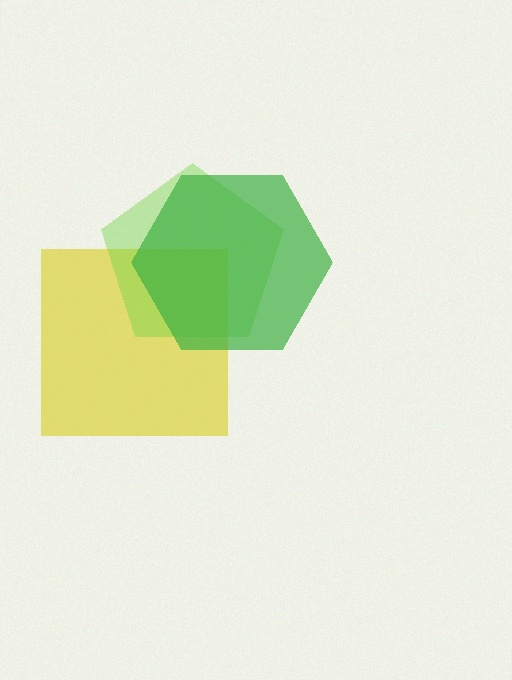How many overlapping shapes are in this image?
There are 3 overlapping shapes in the image.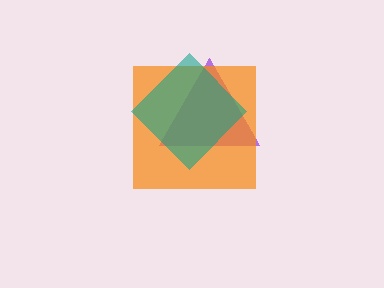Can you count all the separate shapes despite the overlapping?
Yes, there are 3 separate shapes.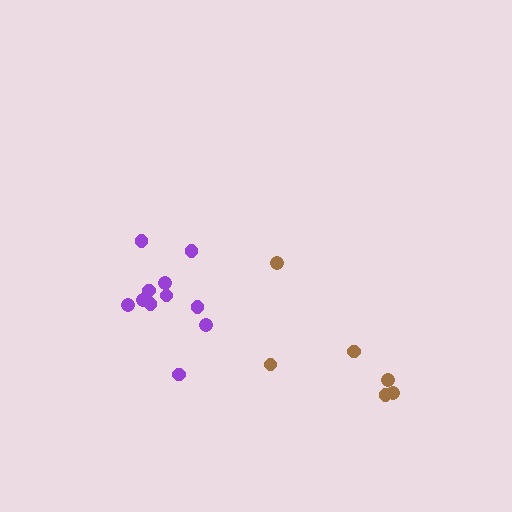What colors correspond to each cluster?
The clusters are colored: brown, purple.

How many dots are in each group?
Group 1: 6 dots, Group 2: 11 dots (17 total).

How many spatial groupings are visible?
There are 2 spatial groupings.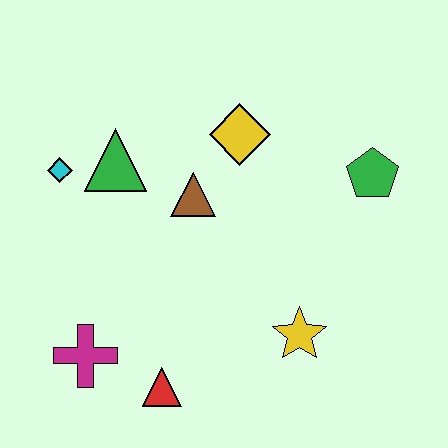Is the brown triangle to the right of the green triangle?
Yes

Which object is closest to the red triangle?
The magenta cross is closest to the red triangle.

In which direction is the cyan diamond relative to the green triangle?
The cyan diamond is to the left of the green triangle.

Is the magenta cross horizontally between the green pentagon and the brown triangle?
No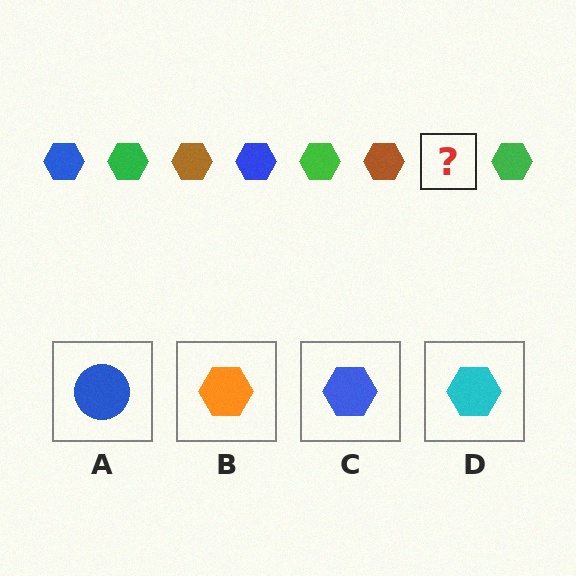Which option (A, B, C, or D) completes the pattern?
C.